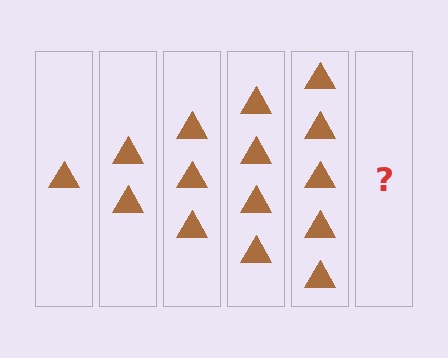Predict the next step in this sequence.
The next step is 6 triangles.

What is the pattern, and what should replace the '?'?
The pattern is that each step adds one more triangle. The '?' should be 6 triangles.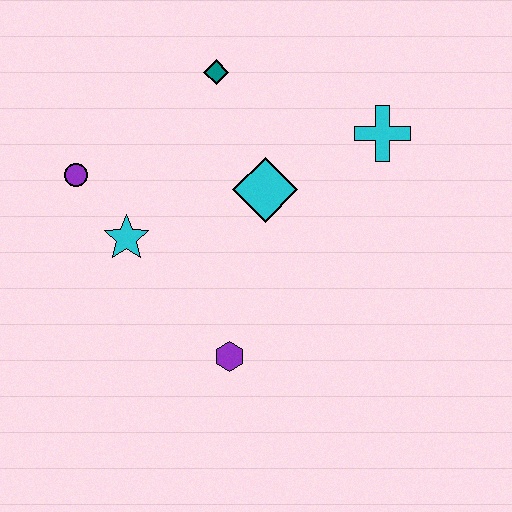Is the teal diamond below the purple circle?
No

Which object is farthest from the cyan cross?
The purple circle is farthest from the cyan cross.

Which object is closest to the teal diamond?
The cyan diamond is closest to the teal diamond.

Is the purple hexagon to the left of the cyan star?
No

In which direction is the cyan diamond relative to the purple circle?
The cyan diamond is to the right of the purple circle.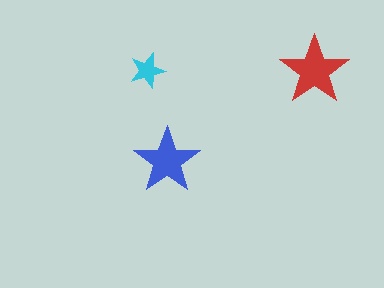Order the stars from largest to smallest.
the red one, the blue one, the cyan one.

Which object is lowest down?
The blue star is bottommost.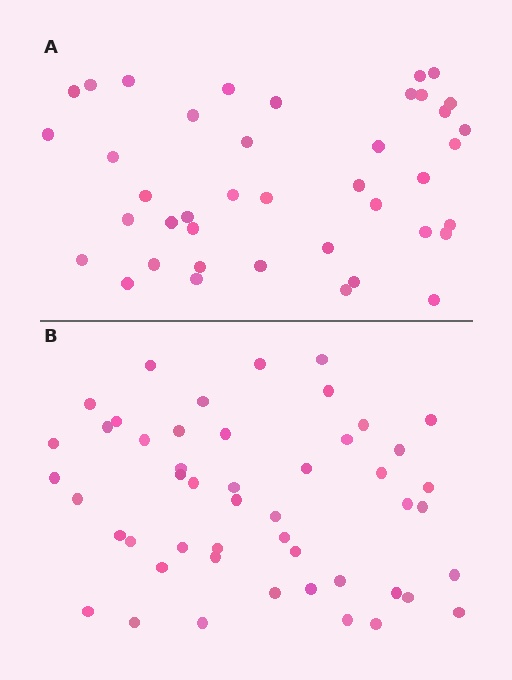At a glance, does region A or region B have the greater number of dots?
Region B (the bottom region) has more dots.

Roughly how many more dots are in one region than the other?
Region B has roughly 8 or so more dots than region A.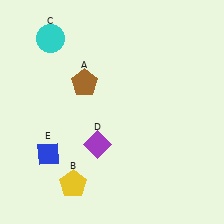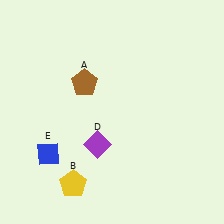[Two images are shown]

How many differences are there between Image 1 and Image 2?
There is 1 difference between the two images.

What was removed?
The cyan circle (C) was removed in Image 2.